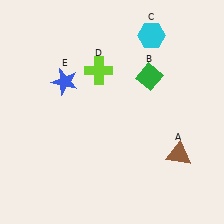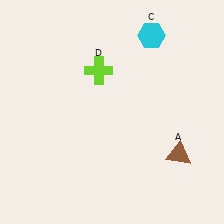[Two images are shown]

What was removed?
The green diamond (B), the blue star (E) were removed in Image 2.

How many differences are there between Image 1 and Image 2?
There are 2 differences between the two images.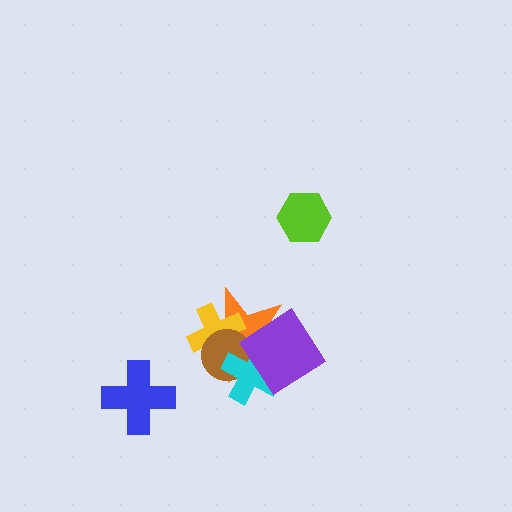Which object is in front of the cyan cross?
The purple diamond is in front of the cyan cross.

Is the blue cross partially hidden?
No, no other shape covers it.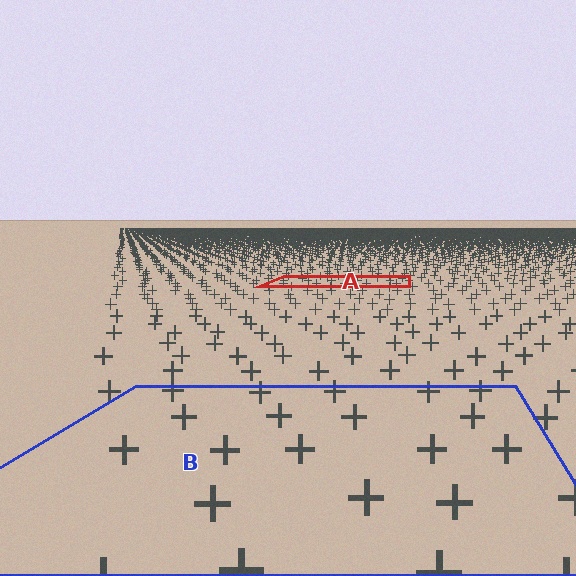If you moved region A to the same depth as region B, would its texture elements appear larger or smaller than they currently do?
They would appear larger. At a closer depth, the same texture elements are projected at a bigger on-screen size.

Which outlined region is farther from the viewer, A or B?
Region A is farther from the viewer — the texture elements inside it appear smaller and more densely packed.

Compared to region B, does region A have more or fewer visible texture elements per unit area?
Region A has more texture elements per unit area — they are packed more densely because it is farther away.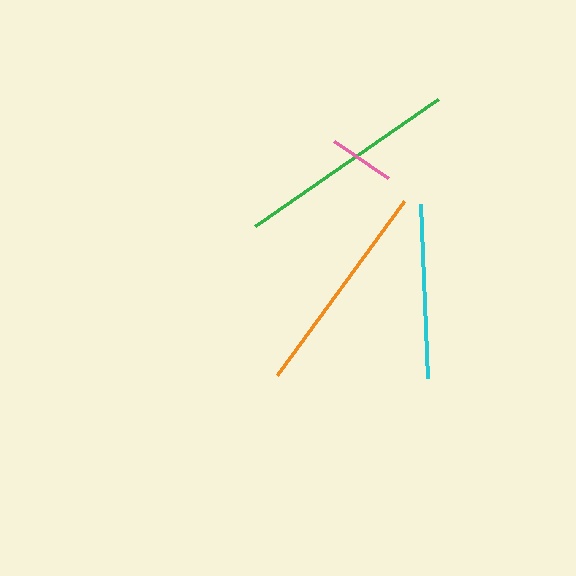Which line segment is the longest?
The green line is the longest at approximately 223 pixels.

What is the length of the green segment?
The green segment is approximately 223 pixels long.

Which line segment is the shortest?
The pink line is the shortest at approximately 66 pixels.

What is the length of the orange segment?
The orange segment is approximately 216 pixels long.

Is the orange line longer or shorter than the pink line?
The orange line is longer than the pink line.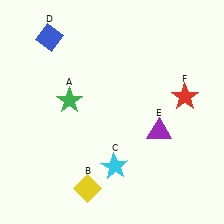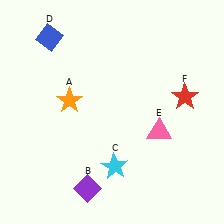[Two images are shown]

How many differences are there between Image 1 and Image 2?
There are 3 differences between the two images.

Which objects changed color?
A changed from green to orange. B changed from yellow to purple. E changed from purple to pink.